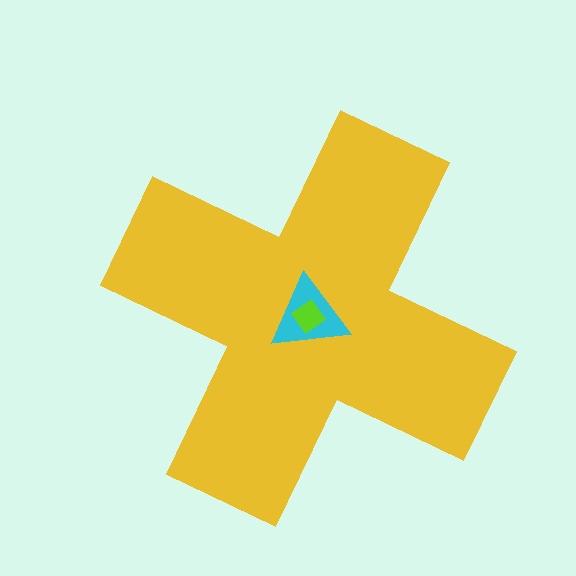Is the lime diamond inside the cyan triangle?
Yes.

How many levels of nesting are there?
3.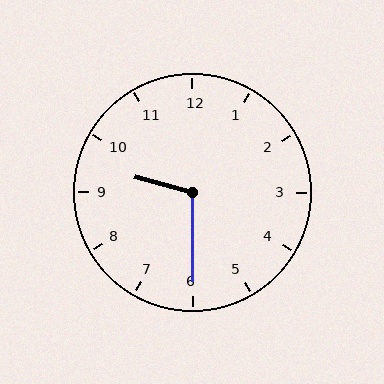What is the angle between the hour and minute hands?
Approximately 105 degrees.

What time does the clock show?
9:30.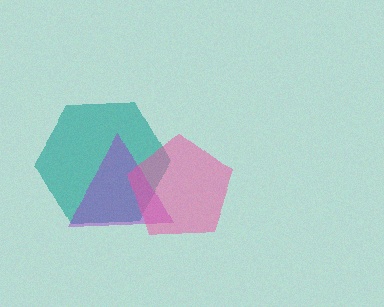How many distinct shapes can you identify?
There are 3 distinct shapes: a teal hexagon, a purple triangle, a pink pentagon.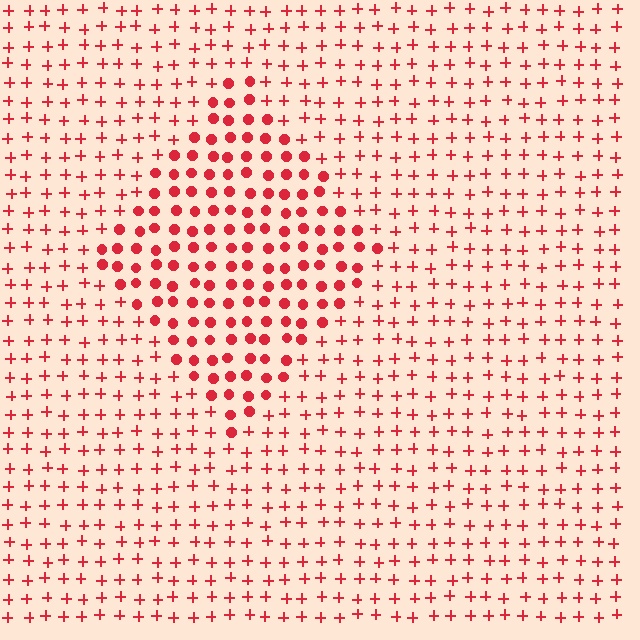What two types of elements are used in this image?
The image uses circles inside the diamond region and plus signs outside it.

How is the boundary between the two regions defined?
The boundary is defined by a change in element shape: circles inside vs. plus signs outside. All elements share the same color and spacing.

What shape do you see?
I see a diamond.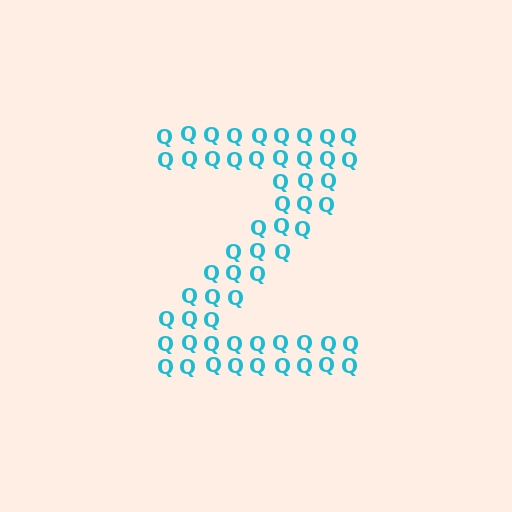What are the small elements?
The small elements are letter Q's.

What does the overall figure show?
The overall figure shows the letter Z.